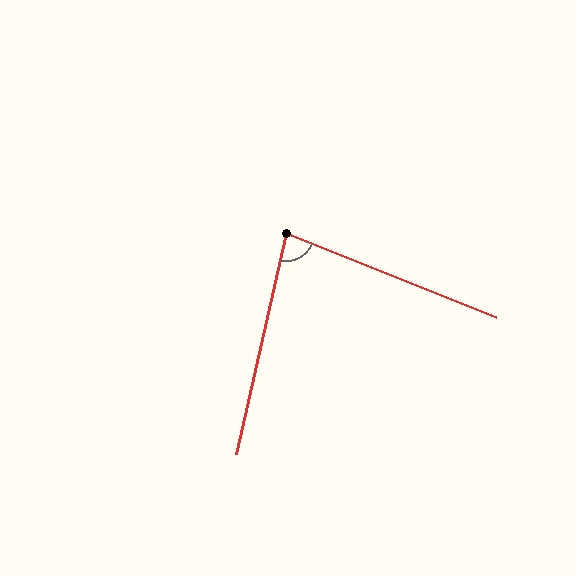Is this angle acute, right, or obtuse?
It is acute.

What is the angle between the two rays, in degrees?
Approximately 81 degrees.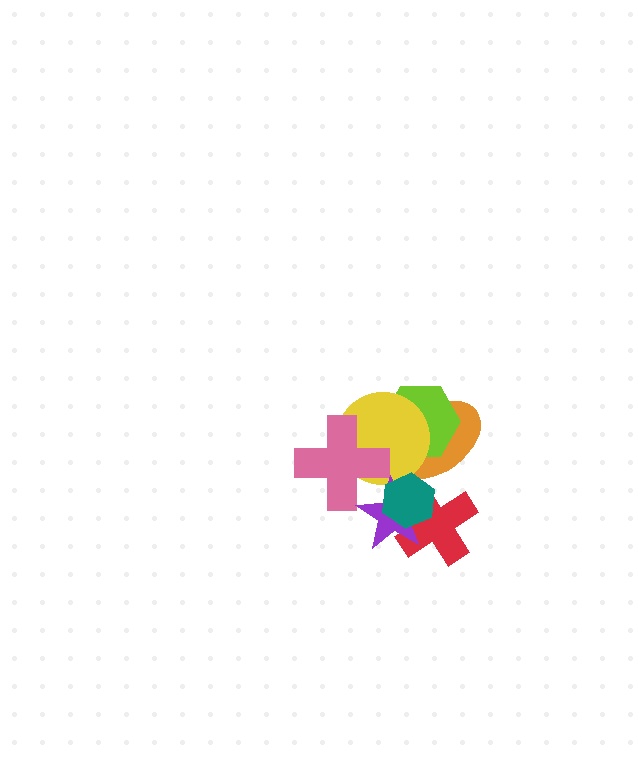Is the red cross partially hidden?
Yes, it is partially covered by another shape.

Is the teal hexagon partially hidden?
No, no other shape covers it.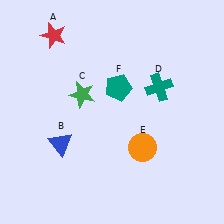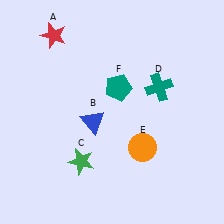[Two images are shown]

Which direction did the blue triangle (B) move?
The blue triangle (B) moved right.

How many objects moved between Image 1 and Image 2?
2 objects moved between the two images.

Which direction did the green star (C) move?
The green star (C) moved down.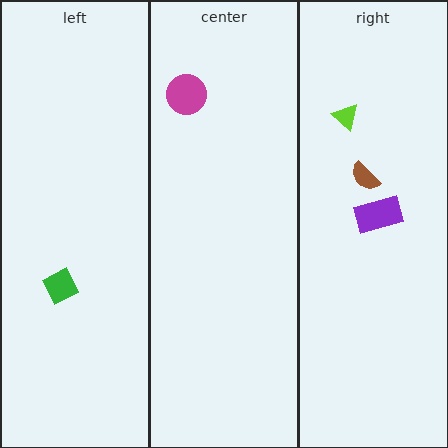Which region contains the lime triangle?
The right region.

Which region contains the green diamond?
The left region.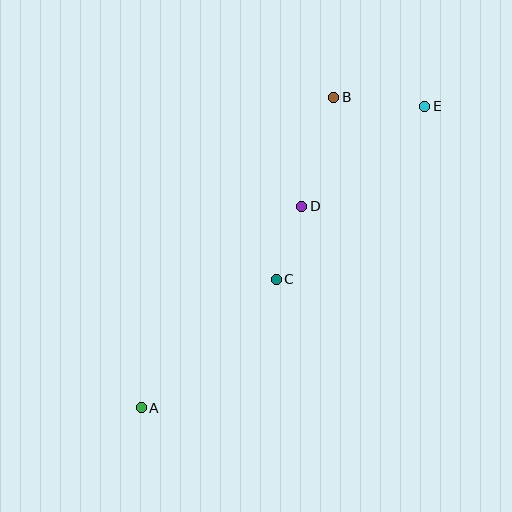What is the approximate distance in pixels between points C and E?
The distance between C and E is approximately 228 pixels.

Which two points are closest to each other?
Points C and D are closest to each other.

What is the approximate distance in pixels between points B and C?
The distance between B and C is approximately 191 pixels.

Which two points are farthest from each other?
Points A and E are farthest from each other.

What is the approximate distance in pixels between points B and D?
The distance between B and D is approximately 113 pixels.